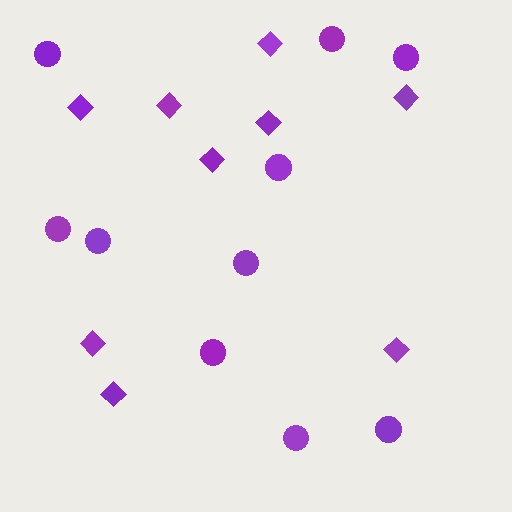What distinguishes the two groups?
There are 2 groups: one group of diamonds (9) and one group of circles (10).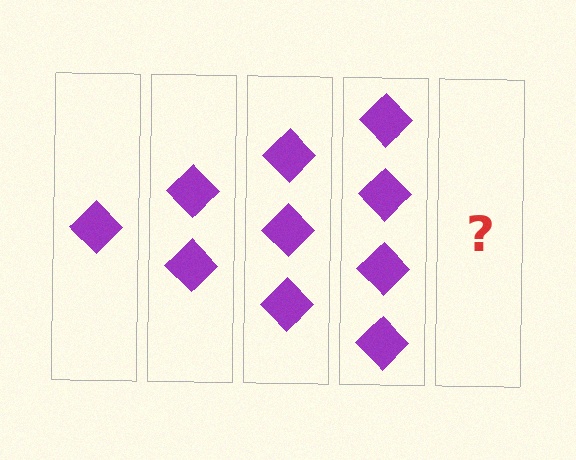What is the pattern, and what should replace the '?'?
The pattern is that each step adds one more diamond. The '?' should be 5 diamonds.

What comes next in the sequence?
The next element should be 5 diamonds.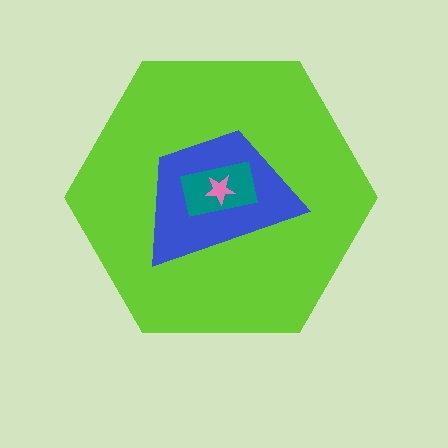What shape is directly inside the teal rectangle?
The pink star.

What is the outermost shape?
The lime hexagon.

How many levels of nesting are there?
4.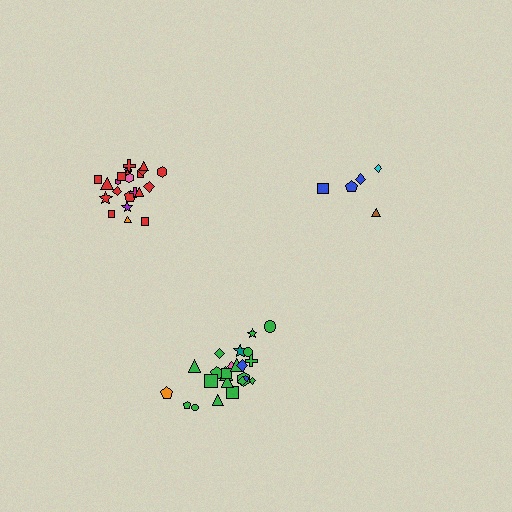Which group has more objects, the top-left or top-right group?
The top-left group.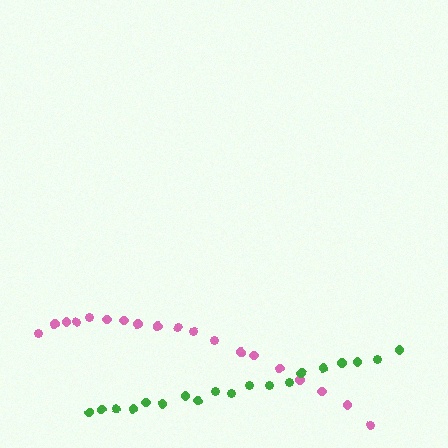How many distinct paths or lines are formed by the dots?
There are 2 distinct paths.